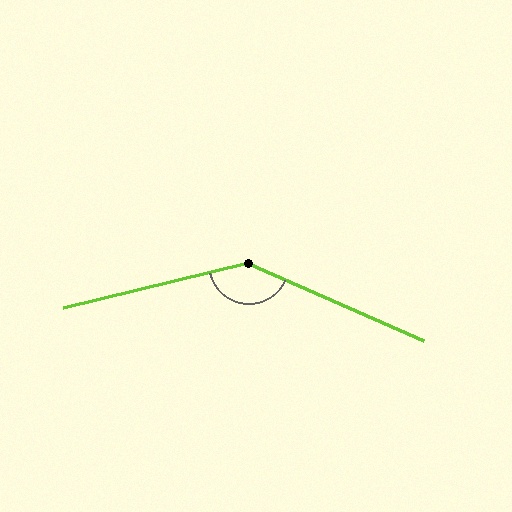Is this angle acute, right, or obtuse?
It is obtuse.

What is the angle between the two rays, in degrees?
Approximately 143 degrees.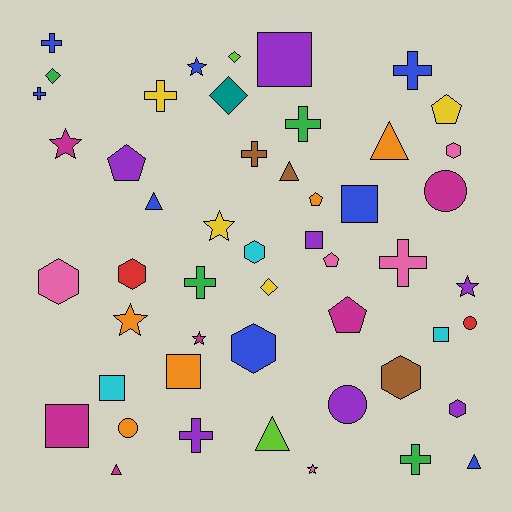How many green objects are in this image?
There are 4 green objects.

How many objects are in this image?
There are 50 objects.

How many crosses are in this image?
There are 10 crosses.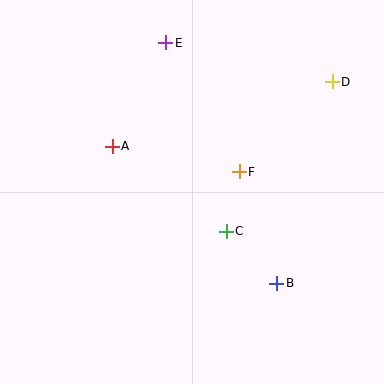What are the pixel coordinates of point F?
Point F is at (239, 172).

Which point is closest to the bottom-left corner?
Point A is closest to the bottom-left corner.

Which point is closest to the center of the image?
Point F at (239, 172) is closest to the center.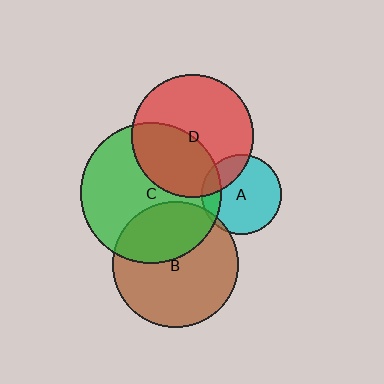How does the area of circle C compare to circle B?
Approximately 1.2 times.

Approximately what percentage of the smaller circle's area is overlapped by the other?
Approximately 15%.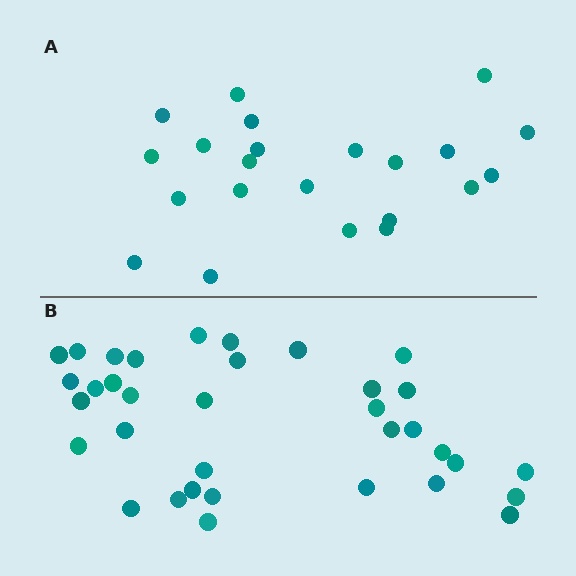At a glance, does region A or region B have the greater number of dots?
Region B (the bottom region) has more dots.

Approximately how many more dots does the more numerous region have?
Region B has approximately 15 more dots than region A.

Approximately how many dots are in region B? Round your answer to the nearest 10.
About 40 dots. (The exact count is 35, which rounds to 40.)